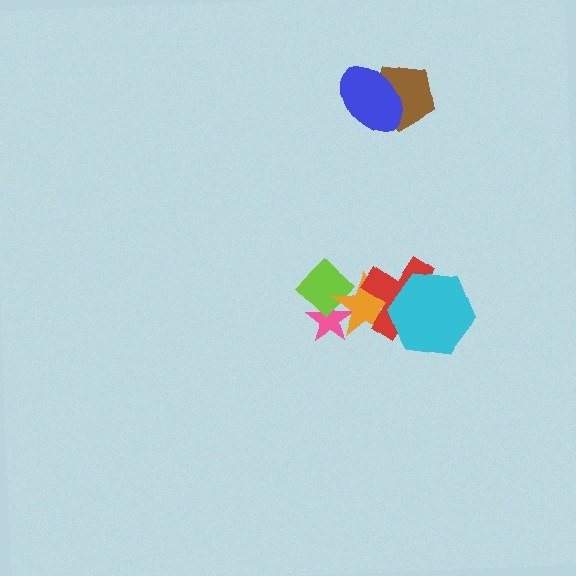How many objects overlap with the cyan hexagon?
2 objects overlap with the cyan hexagon.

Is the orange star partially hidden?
Yes, it is partially covered by another shape.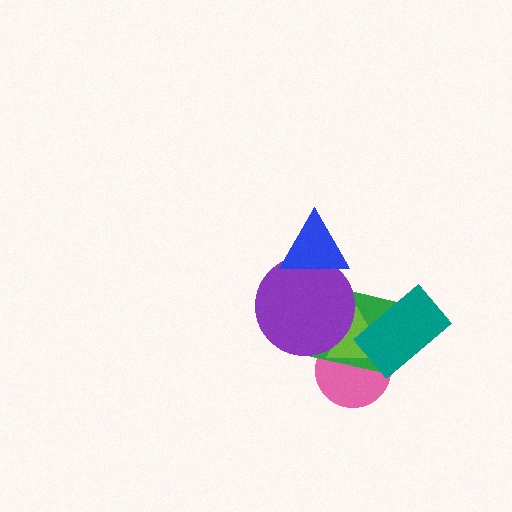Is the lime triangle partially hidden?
Yes, it is partially covered by another shape.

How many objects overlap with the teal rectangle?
3 objects overlap with the teal rectangle.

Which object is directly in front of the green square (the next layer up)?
The lime triangle is directly in front of the green square.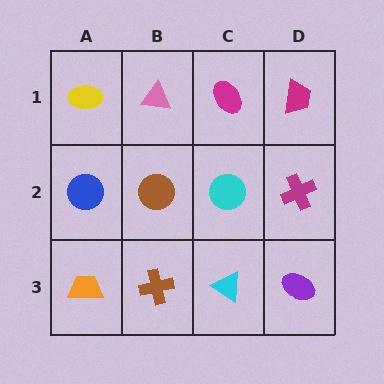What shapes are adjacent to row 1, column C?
A cyan circle (row 2, column C), a pink triangle (row 1, column B), a magenta trapezoid (row 1, column D).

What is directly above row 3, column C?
A cyan circle.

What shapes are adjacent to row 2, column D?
A magenta trapezoid (row 1, column D), a purple ellipse (row 3, column D), a cyan circle (row 2, column C).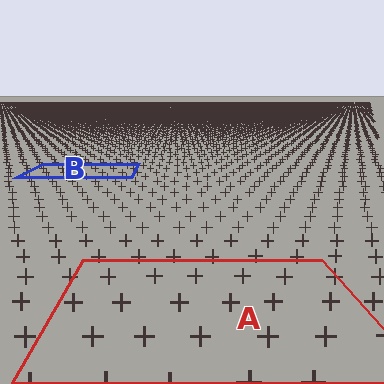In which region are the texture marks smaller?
The texture marks are smaller in region B, because it is farther away.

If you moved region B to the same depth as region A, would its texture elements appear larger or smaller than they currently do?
They would appear larger. At a closer depth, the same texture elements are projected at a bigger on-screen size.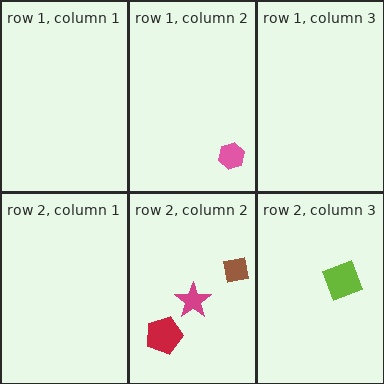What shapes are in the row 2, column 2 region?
The brown square, the red pentagon, the magenta star.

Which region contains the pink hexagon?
The row 1, column 2 region.